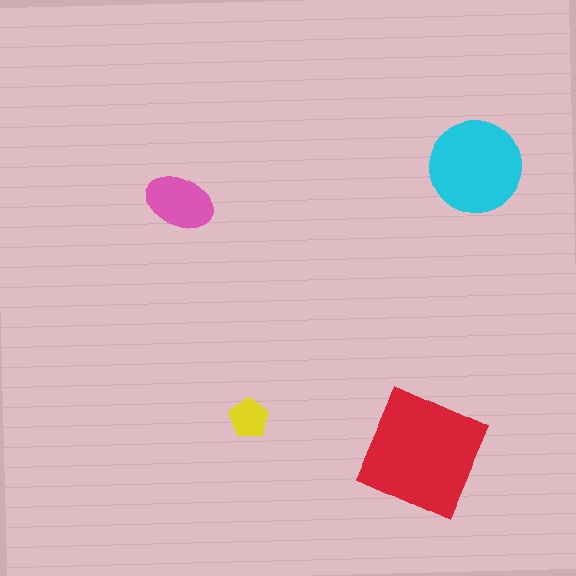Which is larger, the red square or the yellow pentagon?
The red square.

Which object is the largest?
The red square.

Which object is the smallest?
The yellow pentagon.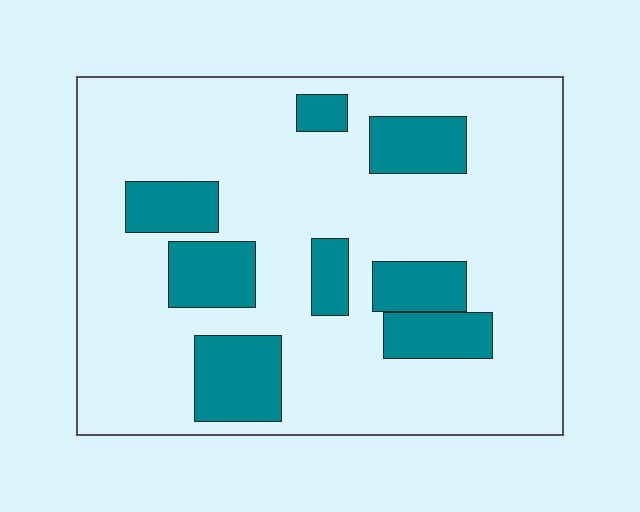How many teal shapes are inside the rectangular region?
8.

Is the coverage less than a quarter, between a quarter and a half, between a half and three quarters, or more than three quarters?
Less than a quarter.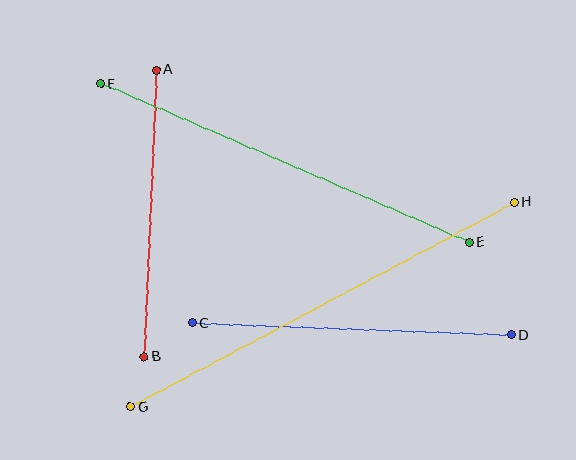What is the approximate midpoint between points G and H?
The midpoint is at approximately (322, 305) pixels.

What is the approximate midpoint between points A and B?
The midpoint is at approximately (150, 213) pixels.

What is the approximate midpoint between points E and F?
The midpoint is at approximately (285, 163) pixels.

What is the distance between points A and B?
The distance is approximately 287 pixels.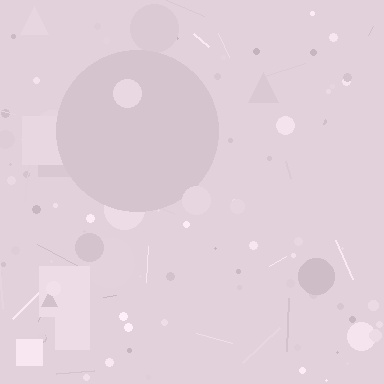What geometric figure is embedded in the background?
A circle is embedded in the background.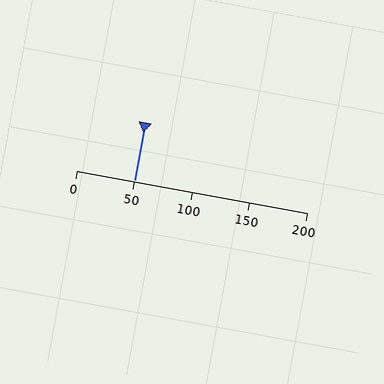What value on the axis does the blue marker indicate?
The marker indicates approximately 50.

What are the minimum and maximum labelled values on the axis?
The axis runs from 0 to 200.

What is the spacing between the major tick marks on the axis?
The major ticks are spaced 50 apart.